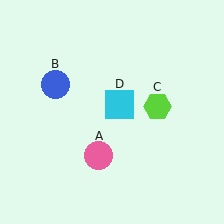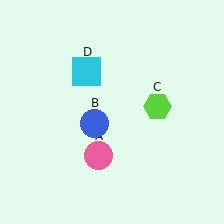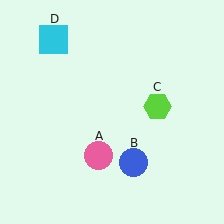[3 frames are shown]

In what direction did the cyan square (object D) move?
The cyan square (object D) moved up and to the left.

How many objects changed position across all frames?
2 objects changed position: blue circle (object B), cyan square (object D).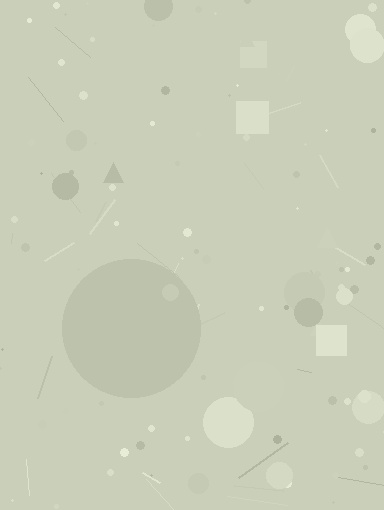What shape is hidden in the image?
A circle is hidden in the image.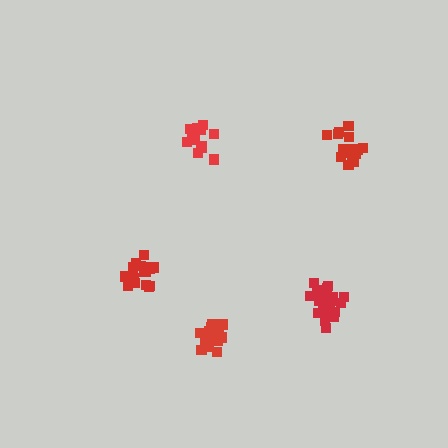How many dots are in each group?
Group 1: 14 dots, Group 2: 19 dots, Group 3: 20 dots, Group 4: 15 dots, Group 5: 17 dots (85 total).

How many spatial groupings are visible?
There are 5 spatial groupings.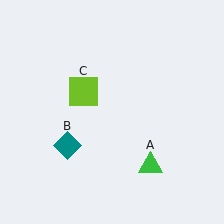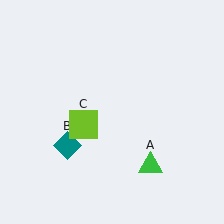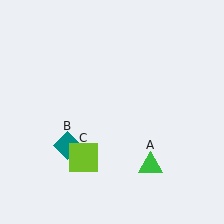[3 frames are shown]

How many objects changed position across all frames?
1 object changed position: lime square (object C).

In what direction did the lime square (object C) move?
The lime square (object C) moved down.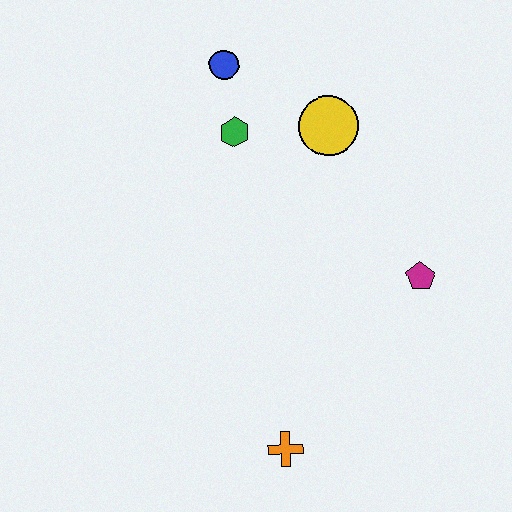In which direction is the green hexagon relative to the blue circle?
The green hexagon is below the blue circle.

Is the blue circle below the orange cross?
No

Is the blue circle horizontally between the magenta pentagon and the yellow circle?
No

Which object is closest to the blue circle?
The green hexagon is closest to the blue circle.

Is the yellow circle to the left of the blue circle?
No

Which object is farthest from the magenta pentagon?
The blue circle is farthest from the magenta pentagon.